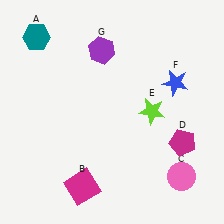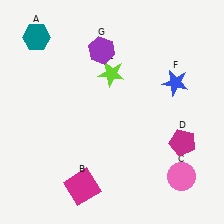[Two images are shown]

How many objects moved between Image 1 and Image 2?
1 object moved between the two images.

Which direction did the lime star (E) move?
The lime star (E) moved left.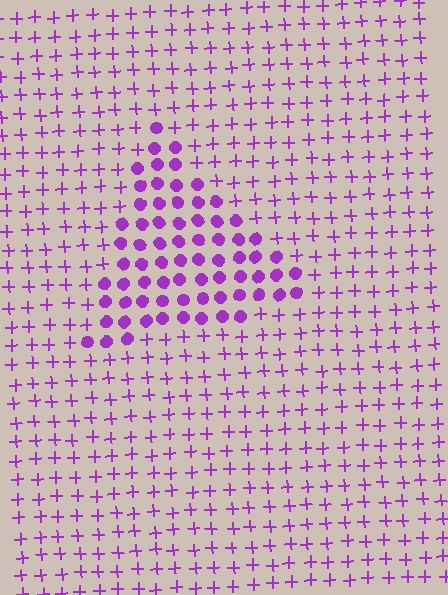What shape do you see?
I see a triangle.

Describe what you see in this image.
The image is filled with small purple elements arranged in a uniform grid. A triangle-shaped region contains circles, while the surrounding area contains plus signs. The boundary is defined purely by the change in element shape.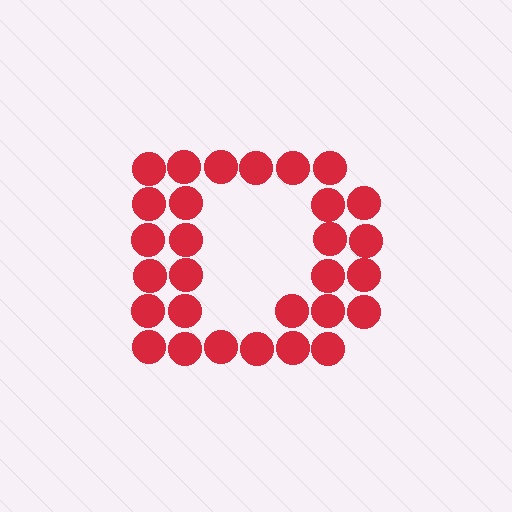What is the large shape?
The large shape is the letter D.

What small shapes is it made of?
It is made of small circles.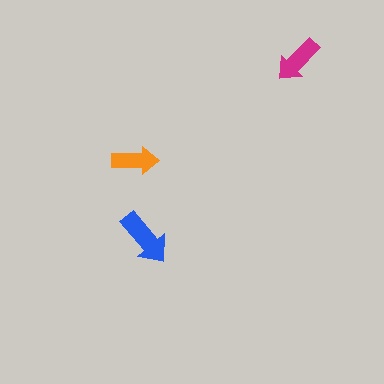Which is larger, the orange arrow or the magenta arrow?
The magenta one.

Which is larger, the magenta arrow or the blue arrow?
The blue one.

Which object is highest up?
The magenta arrow is topmost.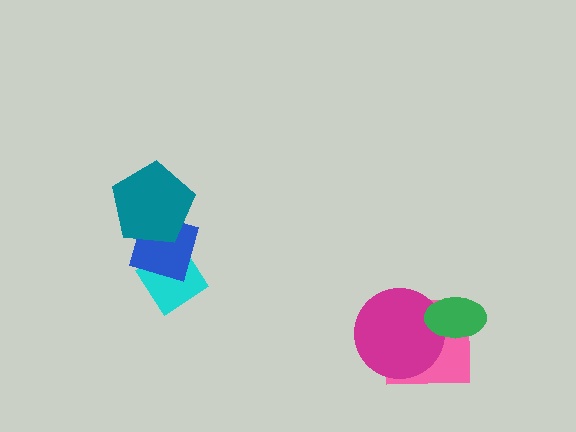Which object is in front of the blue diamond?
The teal pentagon is in front of the blue diamond.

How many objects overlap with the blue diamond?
2 objects overlap with the blue diamond.